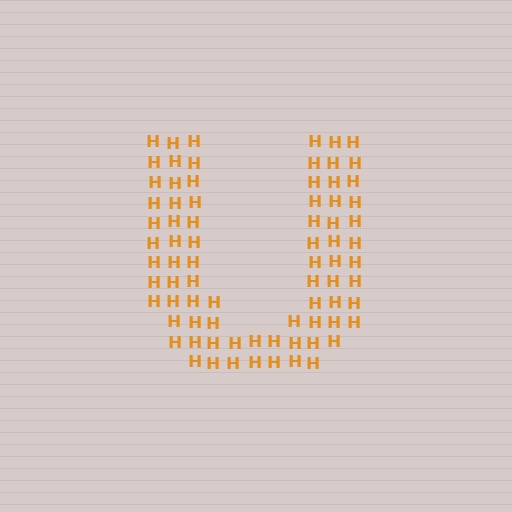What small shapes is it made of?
It is made of small letter H's.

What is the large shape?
The large shape is the letter U.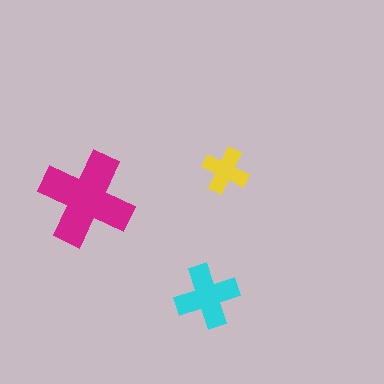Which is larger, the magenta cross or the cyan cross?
The magenta one.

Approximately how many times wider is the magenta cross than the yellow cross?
About 2 times wider.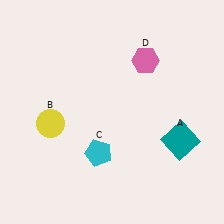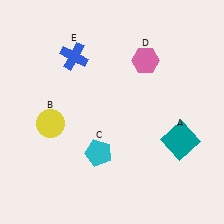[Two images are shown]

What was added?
A blue cross (E) was added in Image 2.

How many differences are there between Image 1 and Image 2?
There is 1 difference between the two images.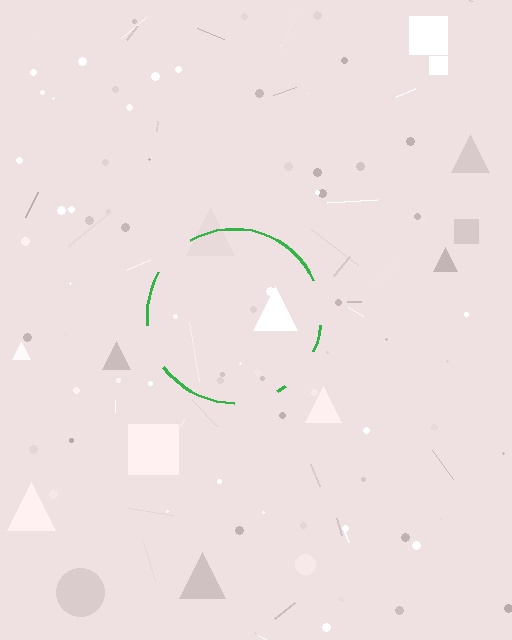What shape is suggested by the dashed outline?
The dashed outline suggests a circle.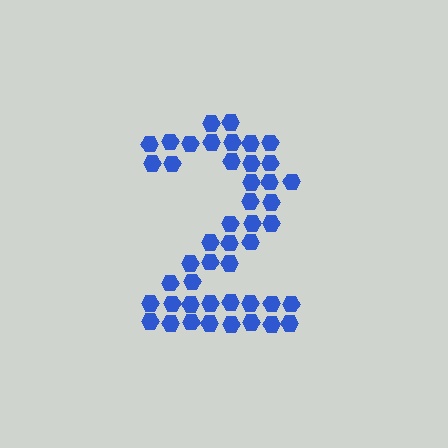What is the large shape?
The large shape is the digit 2.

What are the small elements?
The small elements are hexagons.